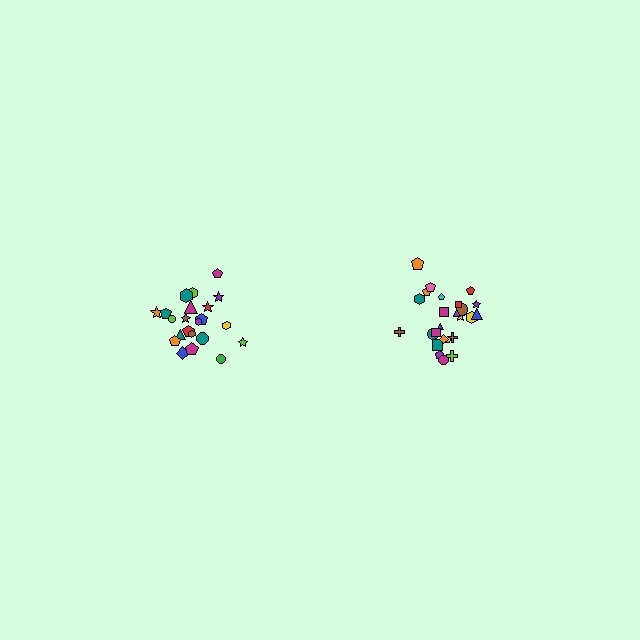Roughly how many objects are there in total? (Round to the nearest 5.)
Roughly 45 objects in total.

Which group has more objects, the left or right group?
The right group.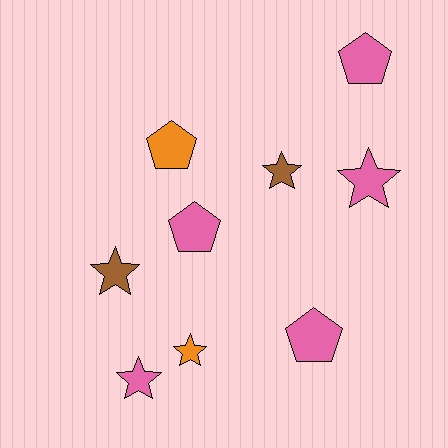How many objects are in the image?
There are 9 objects.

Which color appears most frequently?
Pink, with 5 objects.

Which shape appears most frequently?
Star, with 5 objects.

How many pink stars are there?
There are 2 pink stars.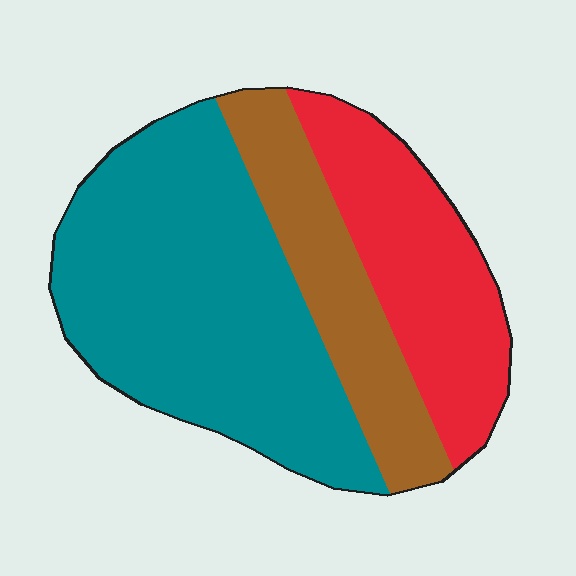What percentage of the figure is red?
Red takes up about one quarter (1/4) of the figure.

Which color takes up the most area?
Teal, at roughly 50%.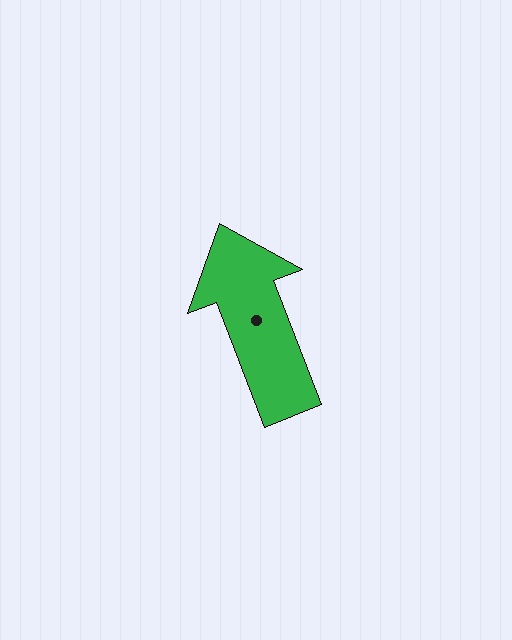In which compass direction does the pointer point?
North.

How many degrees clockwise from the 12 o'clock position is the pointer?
Approximately 339 degrees.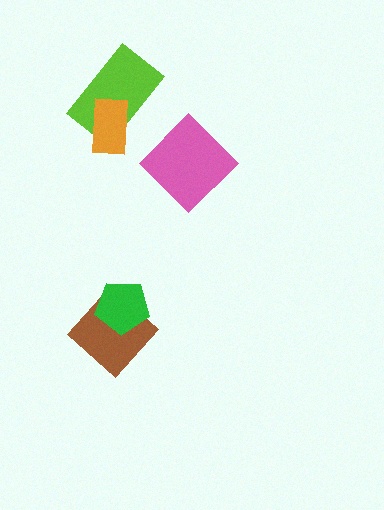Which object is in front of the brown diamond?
The green pentagon is in front of the brown diamond.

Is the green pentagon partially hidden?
No, no other shape covers it.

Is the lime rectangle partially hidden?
Yes, it is partially covered by another shape.